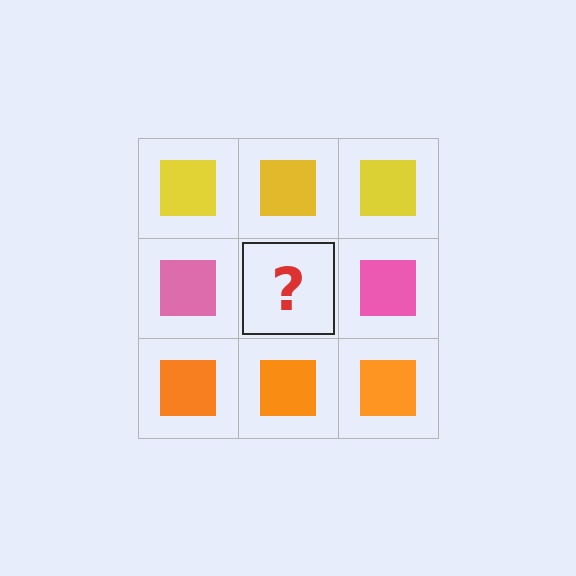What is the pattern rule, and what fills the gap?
The rule is that each row has a consistent color. The gap should be filled with a pink square.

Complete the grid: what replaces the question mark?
The question mark should be replaced with a pink square.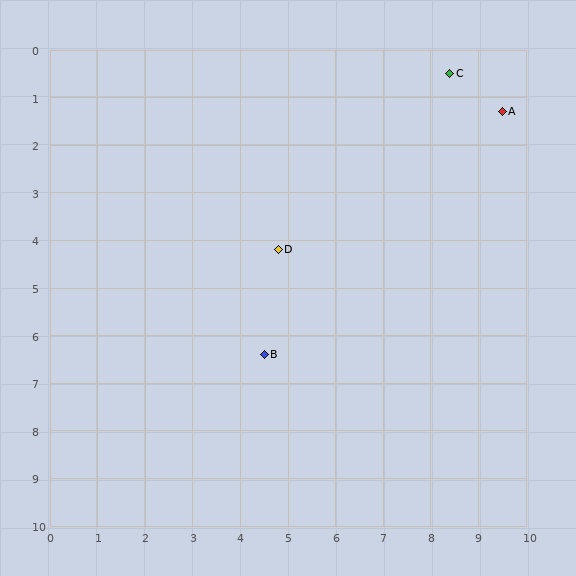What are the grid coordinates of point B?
Point B is at approximately (4.5, 6.4).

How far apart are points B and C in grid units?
Points B and C are about 7.1 grid units apart.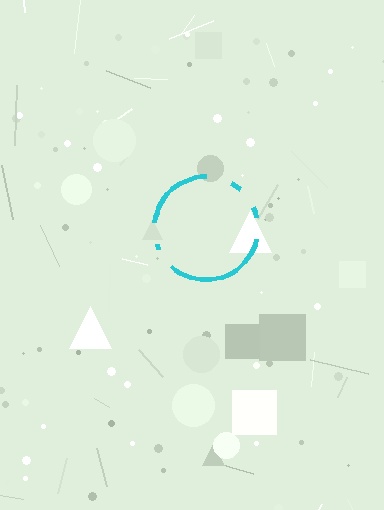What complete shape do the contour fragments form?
The contour fragments form a circle.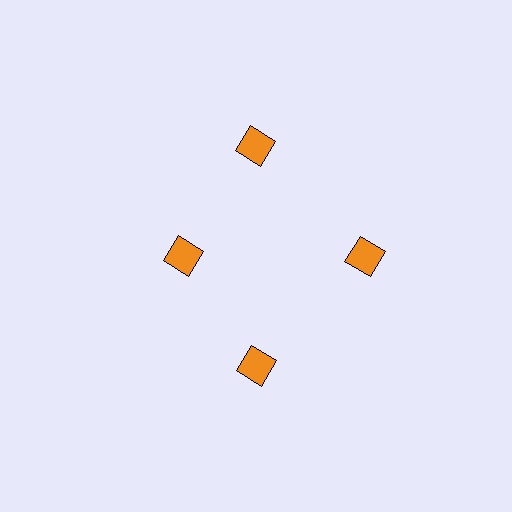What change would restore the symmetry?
The symmetry would be restored by moving it outward, back onto the ring so that all 4 squares sit at equal angles and equal distance from the center.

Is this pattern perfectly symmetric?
No. The 4 orange squares are arranged in a ring, but one element near the 9 o'clock position is pulled inward toward the center, breaking the 4-fold rotational symmetry.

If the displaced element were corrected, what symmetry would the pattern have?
It would have 4-fold rotational symmetry — the pattern would map onto itself every 90 degrees.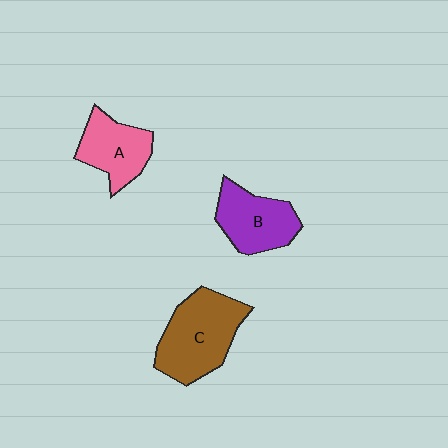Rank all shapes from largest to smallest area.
From largest to smallest: C (brown), B (purple), A (pink).